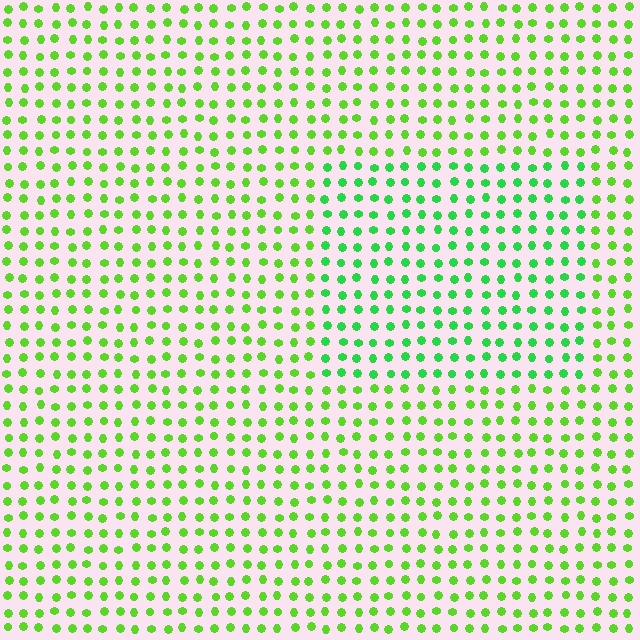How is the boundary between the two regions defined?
The boundary is defined purely by a slight shift in hue (about 29 degrees). Spacing, size, and orientation are identical on both sides.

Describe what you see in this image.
The image is filled with small lime elements in a uniform arrangement. A rectangle-shaped region is visible where the elements are tinted to a slightly different hue, forming a subtle color boundary.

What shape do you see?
I see a rectangle.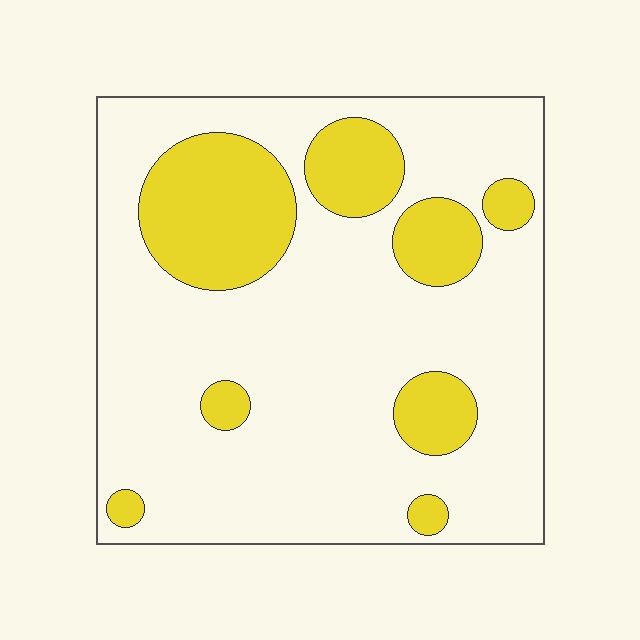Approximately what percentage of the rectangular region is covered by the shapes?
Approximately 25%.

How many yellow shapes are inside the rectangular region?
8.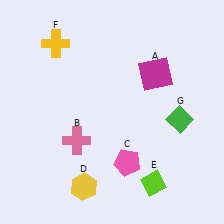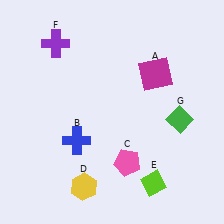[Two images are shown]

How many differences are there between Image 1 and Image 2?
There are 2 differences between the two images.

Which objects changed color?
B changed from pink to blue. F changed from yellow to purple.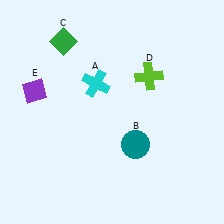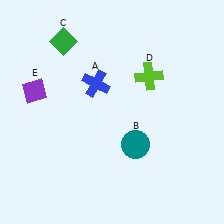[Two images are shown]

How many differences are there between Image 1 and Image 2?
There is 1 difference between the two images.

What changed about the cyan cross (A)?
In Image 1, A is cyan. In Image 2, it changed to blue.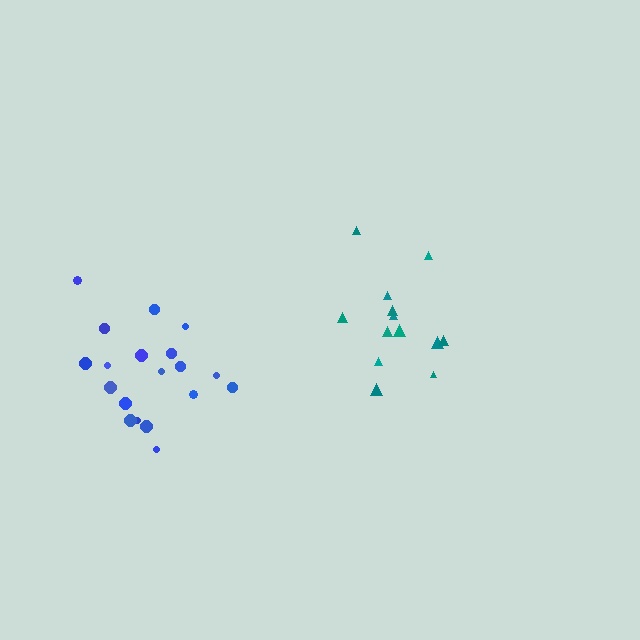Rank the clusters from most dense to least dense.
blue, teal.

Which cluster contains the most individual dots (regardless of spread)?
Blue (19).